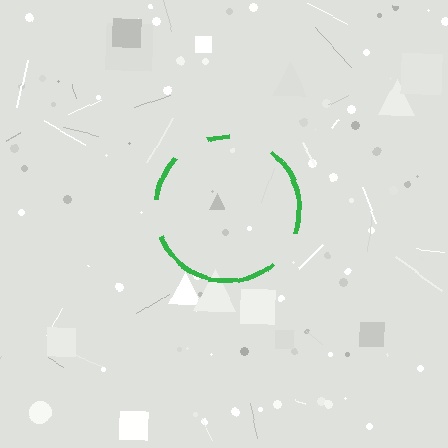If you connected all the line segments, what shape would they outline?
They would outline a circle.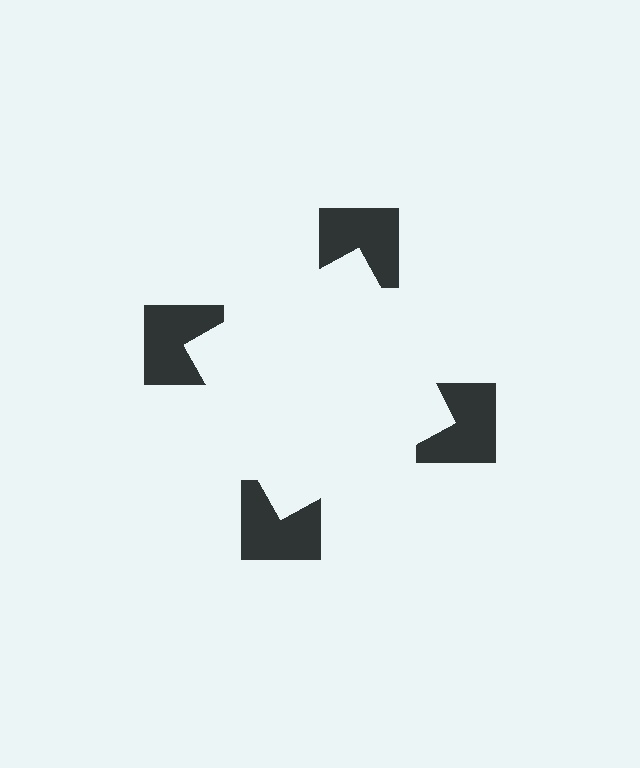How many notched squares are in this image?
There are 4 — one at each vertex of the illusory square.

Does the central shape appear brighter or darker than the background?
It typically appears slightly brighter than the background, even though no actual brightness change is drawn.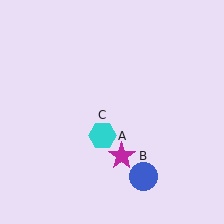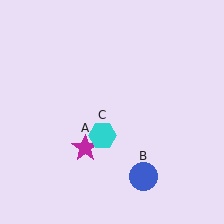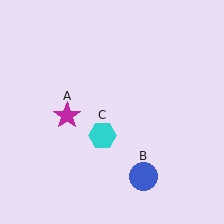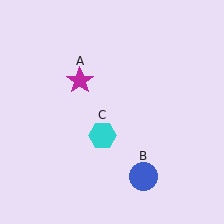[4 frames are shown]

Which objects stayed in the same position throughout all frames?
Blue circle (object B) and cyan hexagon (object C) remained stationary.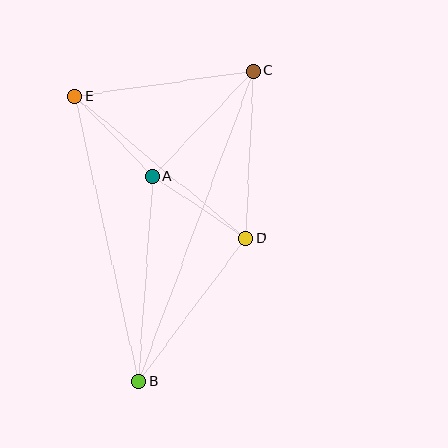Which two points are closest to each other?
Points A and E are closest to each other.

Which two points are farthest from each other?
Points B and C are farthest from each other.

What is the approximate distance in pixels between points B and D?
The distance between B and D is approximately 179 pixels.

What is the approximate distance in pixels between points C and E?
The distance between C and E is approximately 180 pixels.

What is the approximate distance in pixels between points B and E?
The distance between B and E is approximately 293 pixels.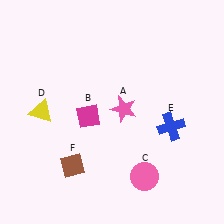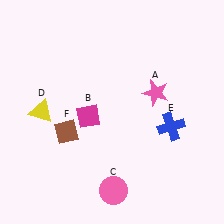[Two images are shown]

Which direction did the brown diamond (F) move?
The brown diamond (F) moved up.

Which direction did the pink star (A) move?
The pink star (A) moved right.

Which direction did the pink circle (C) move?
The pink circle (C) moved left.